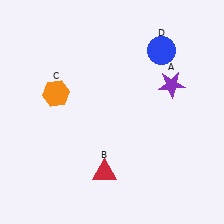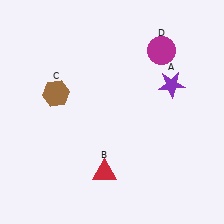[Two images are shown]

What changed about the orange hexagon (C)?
In Image 1, C is orange. In Image 2, it changed to brown.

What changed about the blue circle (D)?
In Image 1, D is blue. In Image 2, it changed to magenta.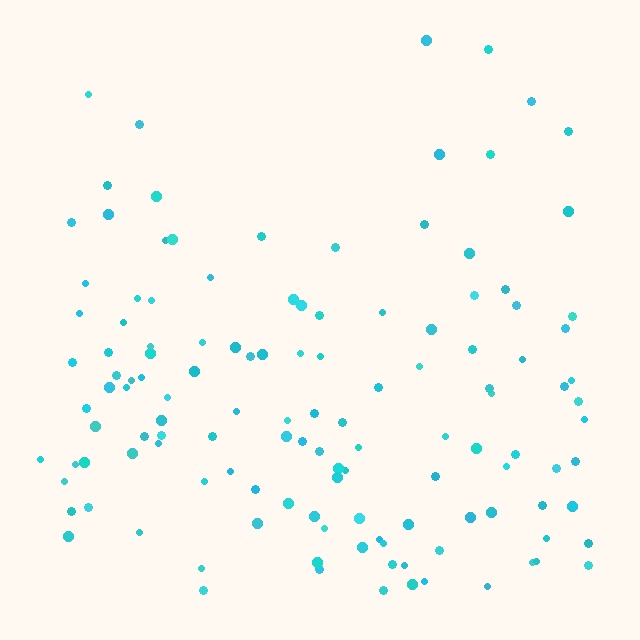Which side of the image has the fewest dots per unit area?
The top.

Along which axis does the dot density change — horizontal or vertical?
Vertical.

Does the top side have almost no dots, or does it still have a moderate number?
Still a moderate number, just noticeably fewer than the bottom.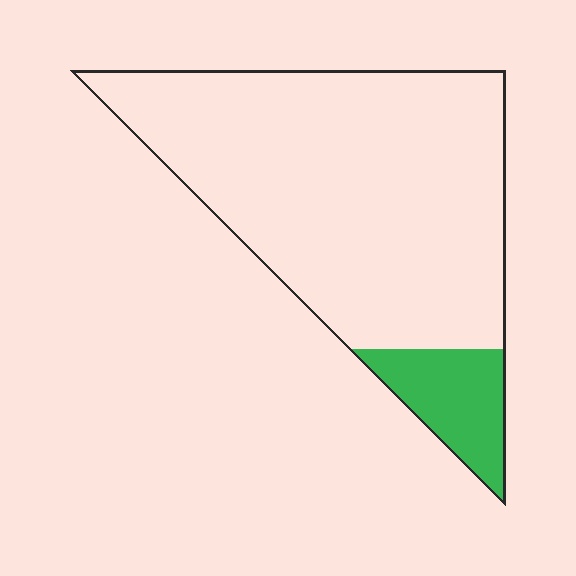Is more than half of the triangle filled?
No.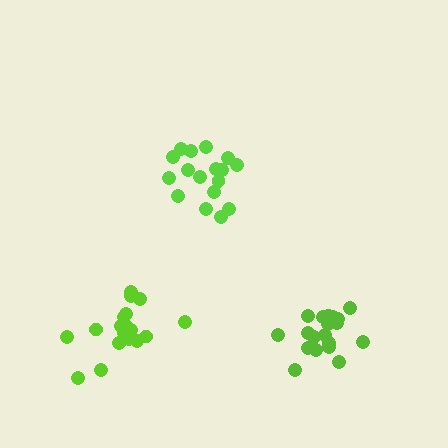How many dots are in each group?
Group 1: 19 dots, Group 2: 19 dots, Group 3: 17 dots (55 total).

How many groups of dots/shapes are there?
There are 3 groups.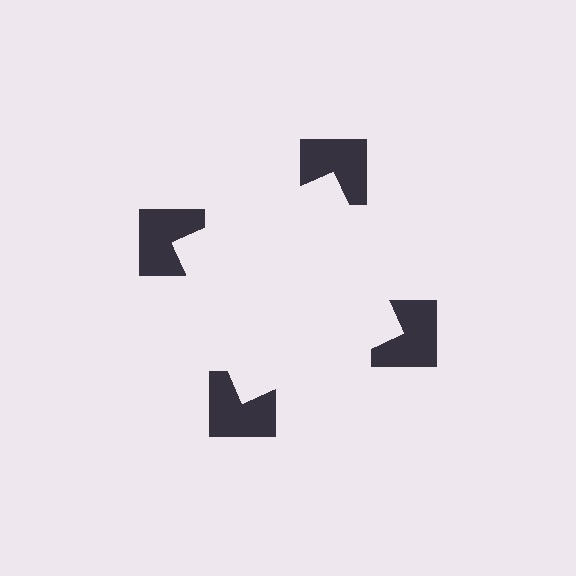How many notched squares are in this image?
There are 4 — one at each vertex of the illusory square.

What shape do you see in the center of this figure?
An illusory square — its edges are inferred from the aligned wedge cuts in the notched squares, not physically drawn.